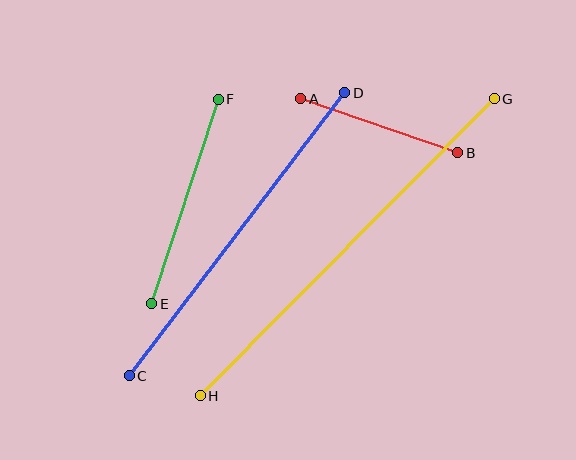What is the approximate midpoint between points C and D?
The midpoint is at approximately (237, 234) pixels.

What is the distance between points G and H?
The distance is approximately 418 pixels.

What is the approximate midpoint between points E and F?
The midpoint is at approximately (185, 202) pixels.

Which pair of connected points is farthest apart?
Points G and H are farthest apart.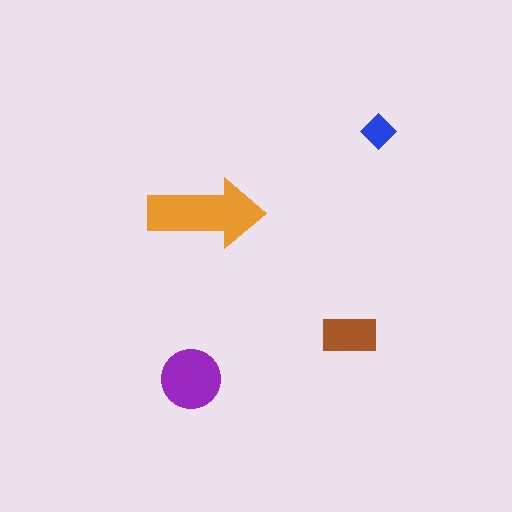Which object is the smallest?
The blue diamond.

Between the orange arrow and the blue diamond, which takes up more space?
The orange arrow.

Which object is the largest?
The orange arrow.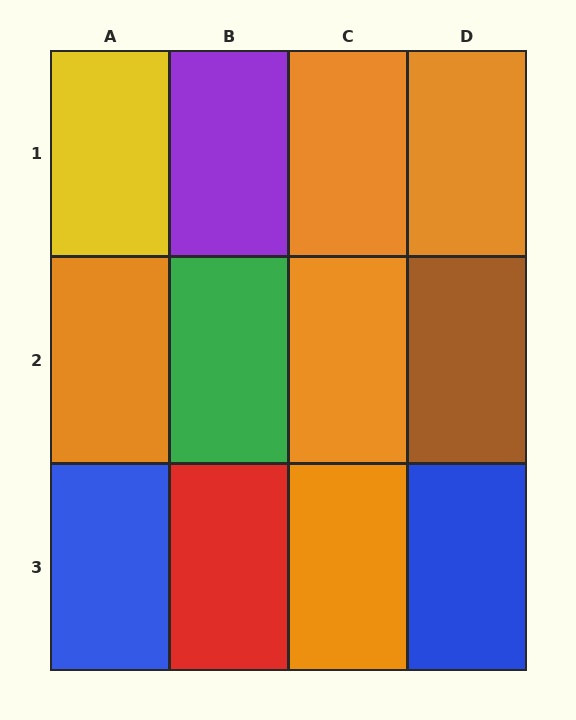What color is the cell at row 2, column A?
Orange.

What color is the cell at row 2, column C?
Orange.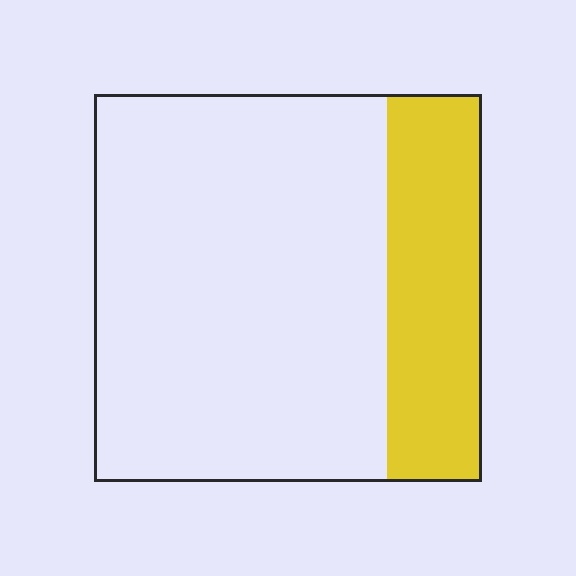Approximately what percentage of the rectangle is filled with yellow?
Approximately 25%.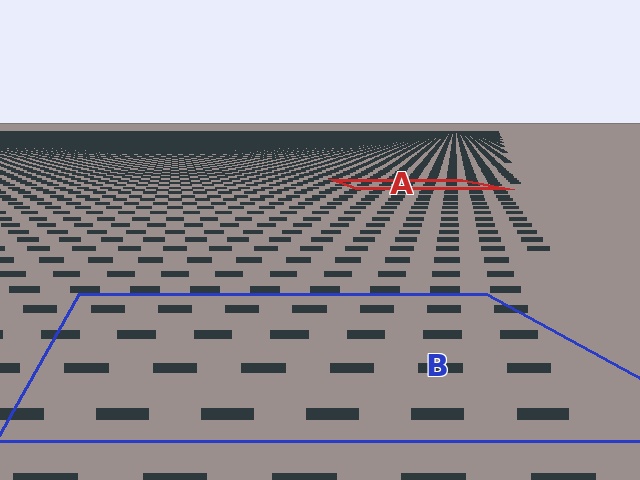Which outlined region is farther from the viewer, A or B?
Region A is farther from the viewer — the texture elements inside it appear smaller and more densely packed.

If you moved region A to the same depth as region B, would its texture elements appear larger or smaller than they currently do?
They would appear larger. At a closer depth, the same texture elements are projected at a bigger on-screen size.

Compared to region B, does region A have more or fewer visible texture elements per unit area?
Region A has more texture elements per unit area — they are packed more densely because it is farther away.